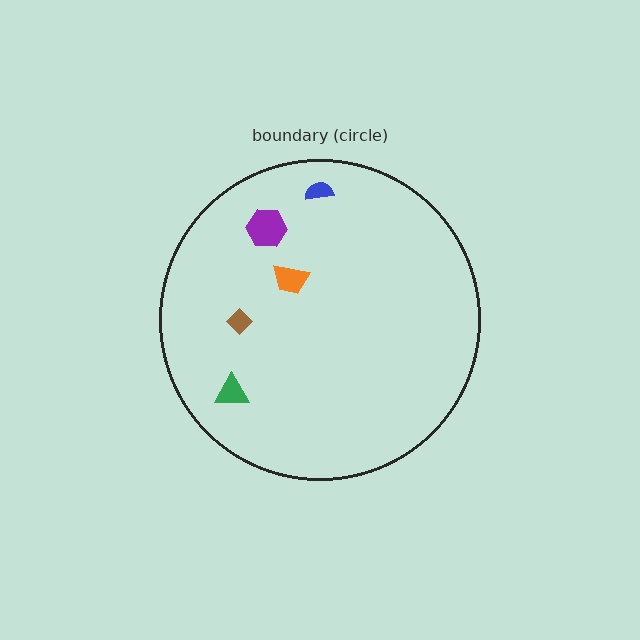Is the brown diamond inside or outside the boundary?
Inside.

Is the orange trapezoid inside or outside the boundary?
Inside.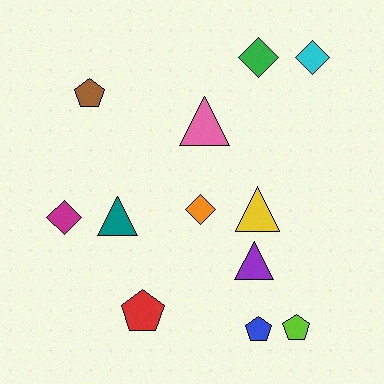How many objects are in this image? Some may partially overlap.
There are 12 objects.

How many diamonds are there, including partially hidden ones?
There are 4 diamonds.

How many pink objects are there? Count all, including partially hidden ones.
There is 1 pink object.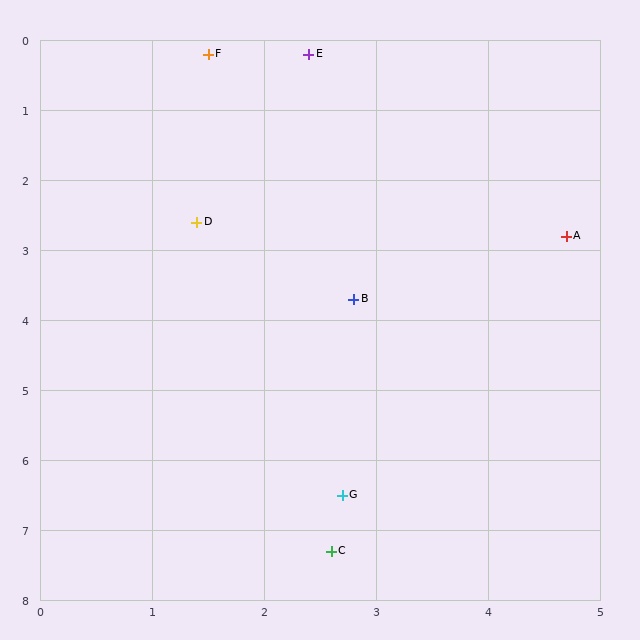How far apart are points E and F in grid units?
Points E and F are about 0.9 grid units apart.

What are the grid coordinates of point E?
Point E is at approximately (2.4, 0.2).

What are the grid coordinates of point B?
Point B is at approximately (2.8, 3.7).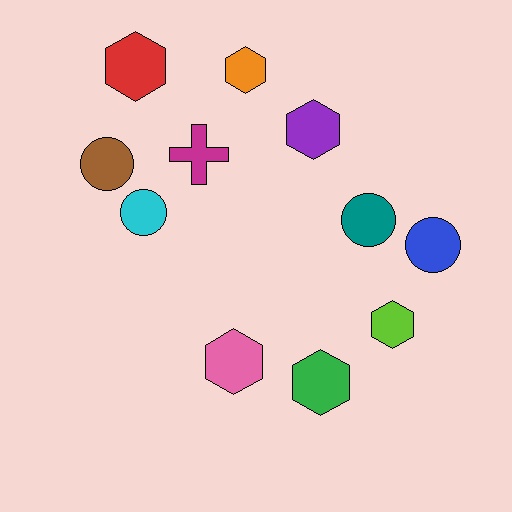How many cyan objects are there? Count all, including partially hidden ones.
There is 1 cyan object.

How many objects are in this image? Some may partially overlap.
There are 11 objects.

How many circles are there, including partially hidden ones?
There are 4 circles.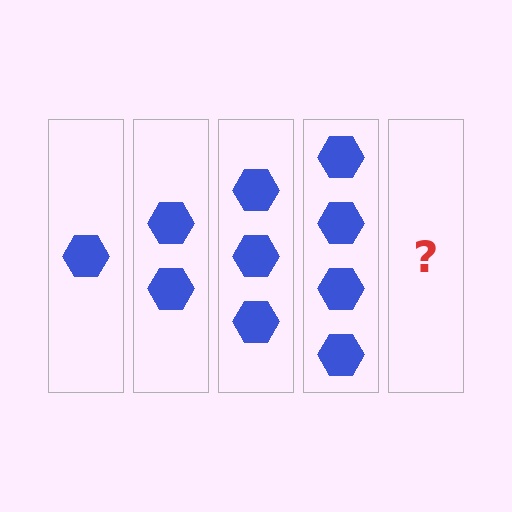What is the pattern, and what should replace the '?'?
The pattern is that each step adds one more hexagon. The '?' should be 5 hexagons.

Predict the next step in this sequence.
The next step is 5 hexagons.